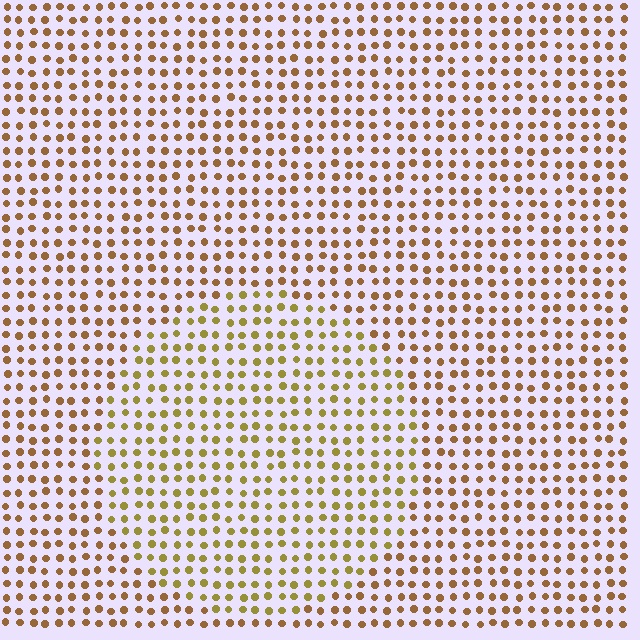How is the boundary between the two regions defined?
The boundary is defined purely by a slight shift in hue (about 26 degrees). Spacing, size, and orientation are identical on both sides.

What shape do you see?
I see a circle.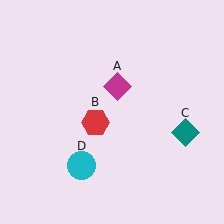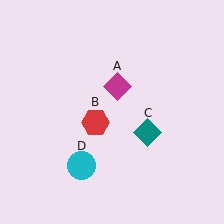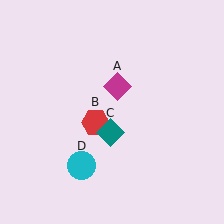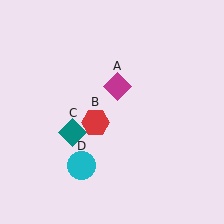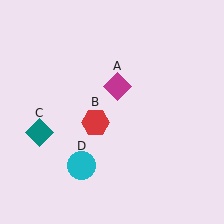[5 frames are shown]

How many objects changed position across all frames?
1 object changed position: teal diamond (object C).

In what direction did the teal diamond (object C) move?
The teal diamond (object C) moved left.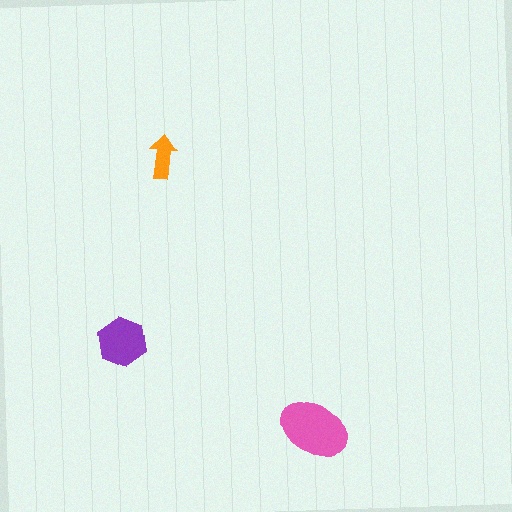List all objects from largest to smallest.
The pink ellipse, the purple hexagon, the orange arrow.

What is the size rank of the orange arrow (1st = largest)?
3rd.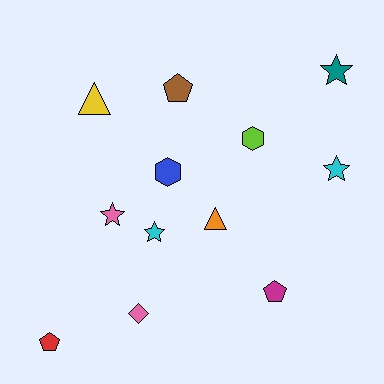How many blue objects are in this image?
There is 1 blue object.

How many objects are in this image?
There are 12 objects.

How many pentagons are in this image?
There are 3 pentagons.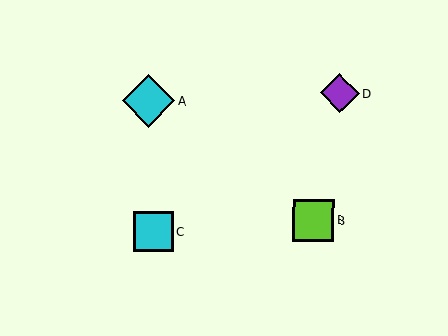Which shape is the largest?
The cyan diamond (labeled A) is the largest.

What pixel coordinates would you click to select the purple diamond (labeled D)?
Click at (340, 93) to select the purple diamond D.